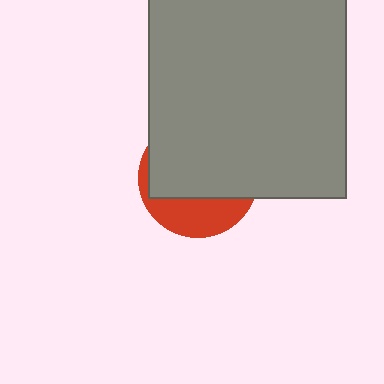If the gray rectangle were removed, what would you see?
You would see the complete red circle.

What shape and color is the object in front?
The object in front is a gray rectangle.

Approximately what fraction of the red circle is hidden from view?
Roughly 69% of the red circle is hidden behind the gray rectangle.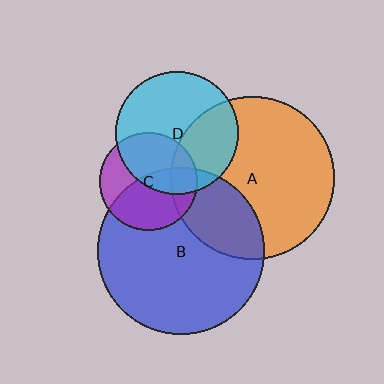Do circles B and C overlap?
Yes.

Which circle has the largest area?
Circle B (blue).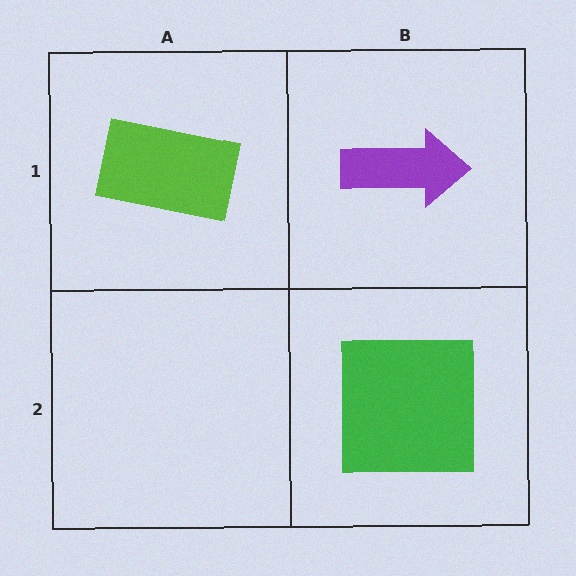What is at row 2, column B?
A green square.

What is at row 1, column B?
A purple arrow.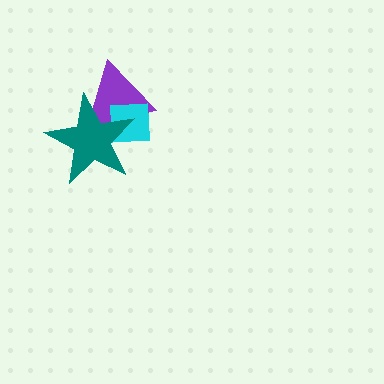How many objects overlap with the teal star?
2 objects overlap with the teal star.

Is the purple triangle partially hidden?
Yes, it is partially covered by another shape.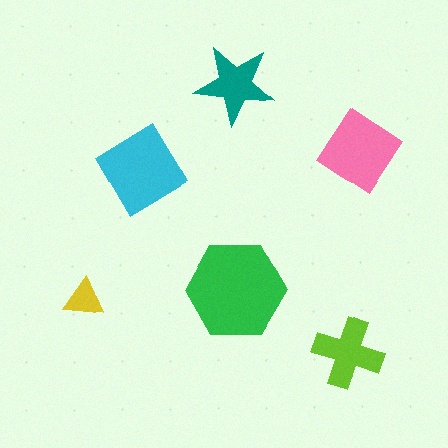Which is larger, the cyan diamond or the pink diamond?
The cyan diamond.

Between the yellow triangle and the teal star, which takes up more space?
The teal star.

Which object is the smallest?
The yellow triangle.